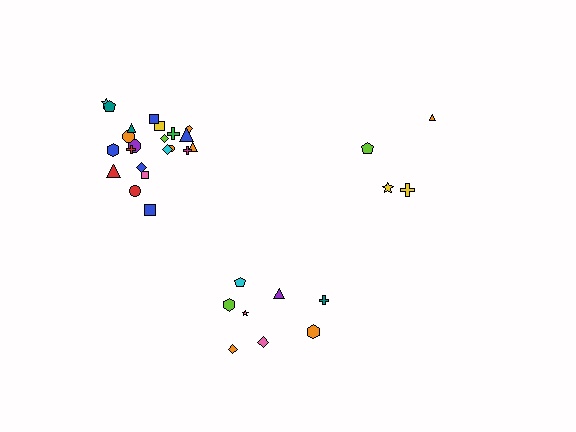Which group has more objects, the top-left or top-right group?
The top-left group.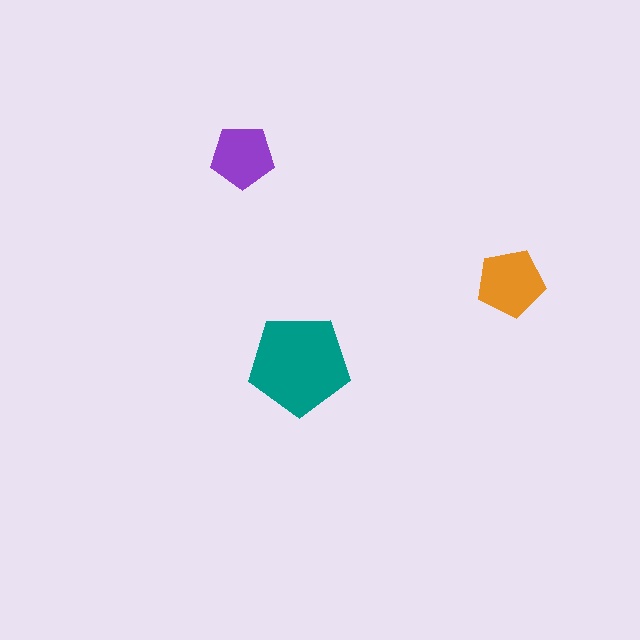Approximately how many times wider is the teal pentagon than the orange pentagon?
About 1.5 times wider.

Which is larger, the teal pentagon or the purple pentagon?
The teal one.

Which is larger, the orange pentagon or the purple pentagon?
The orange one.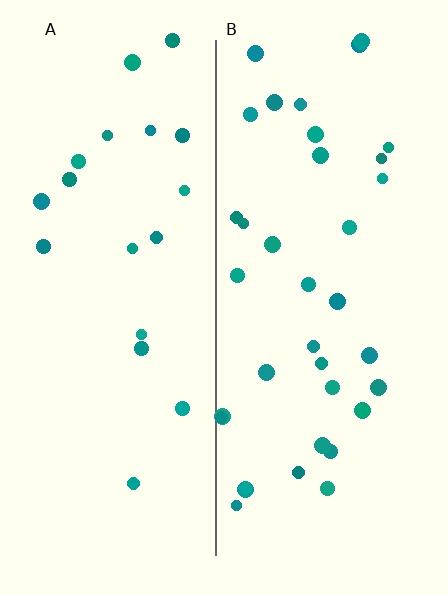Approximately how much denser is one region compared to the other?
Approximately 1.9× — region B over region A.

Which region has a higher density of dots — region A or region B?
B (the right).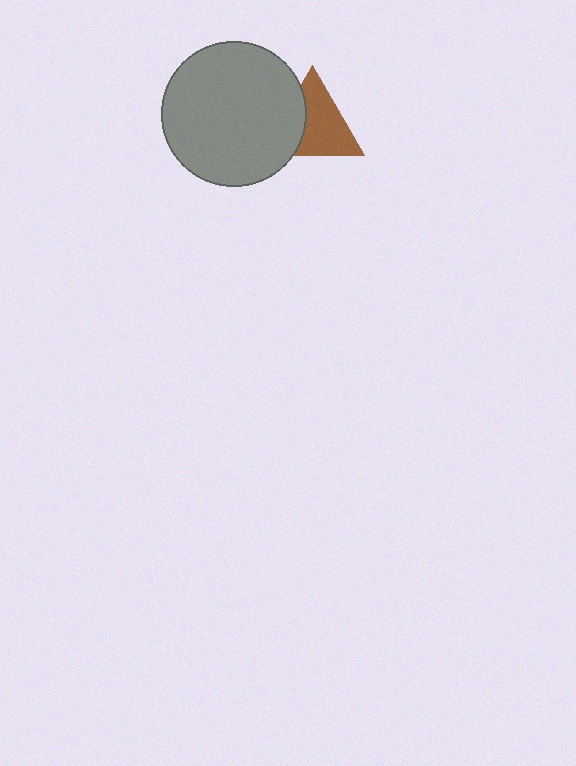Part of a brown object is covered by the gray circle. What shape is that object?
It is a triangle.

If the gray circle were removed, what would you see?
You would see the complete brown triangle.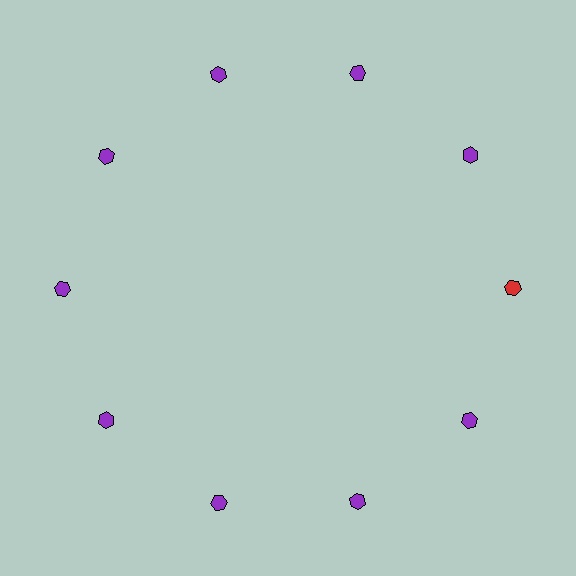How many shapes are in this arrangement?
There are 10 shapes arranged in a ring pattern.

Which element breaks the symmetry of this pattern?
The red hexagon at roughly the 3 o'clock position breaks the symmetry. All other shapes are purple hexagons.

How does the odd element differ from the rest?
It has a different color: red instead of purple.